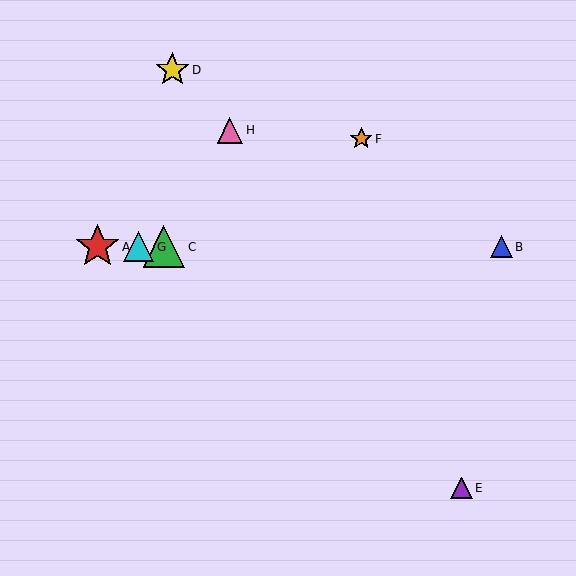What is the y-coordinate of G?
Object G is at y≈247.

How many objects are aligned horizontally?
4 objects (A, B, C, G) are aligned horizontally.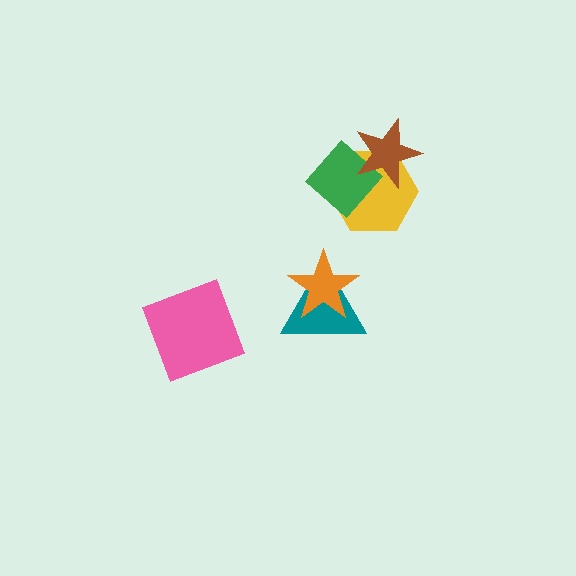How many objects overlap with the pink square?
0 objects overlap with the pink square.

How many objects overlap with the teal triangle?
1 object overlaps with the teal triangle.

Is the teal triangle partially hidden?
Yes, it is partially covered by another shape.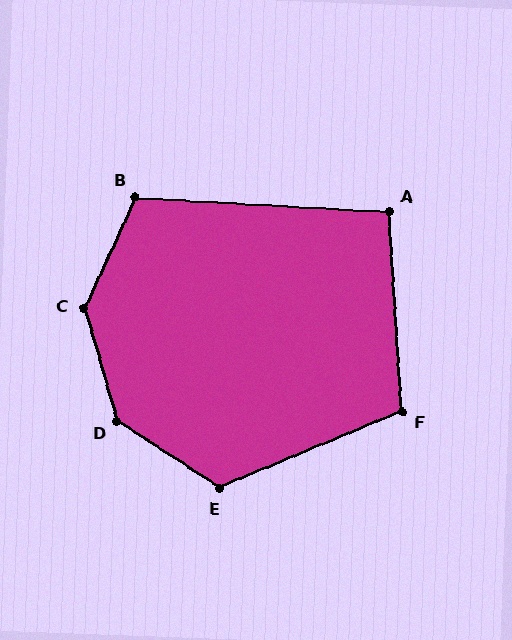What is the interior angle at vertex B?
Approximately 112 degrees (obtuse).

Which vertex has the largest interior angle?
C, at approximately 139 degrees.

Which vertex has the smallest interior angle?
A, at approximately 97 degrees.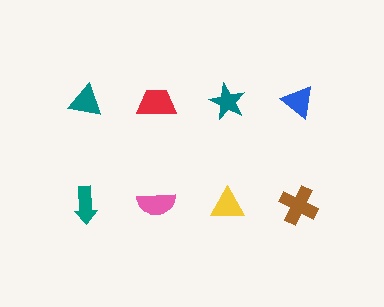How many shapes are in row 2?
4 shapes.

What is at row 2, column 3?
A yellow triangle.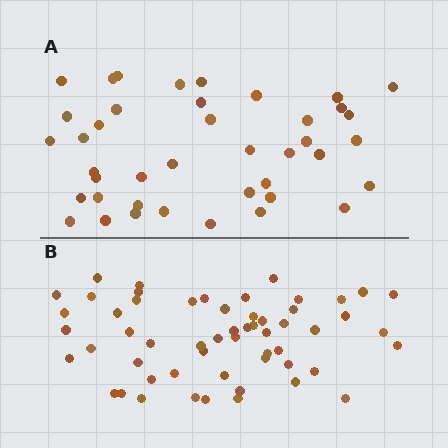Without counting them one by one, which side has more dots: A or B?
Region B (the bottom region) has more dots.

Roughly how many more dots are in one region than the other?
Region B has approximately 15 more dots than region A.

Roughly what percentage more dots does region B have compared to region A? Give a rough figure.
About 35% more.